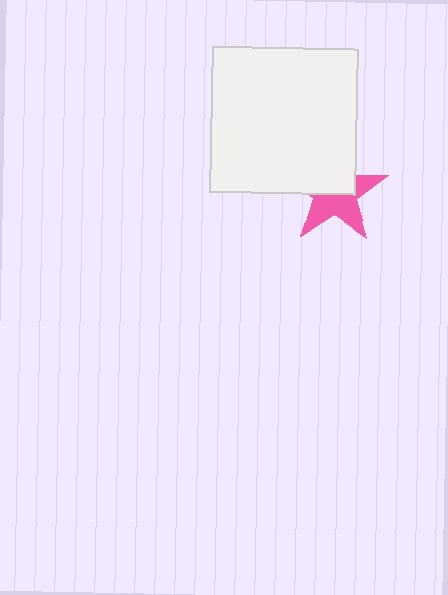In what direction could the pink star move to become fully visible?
The pink star could move toward the lower-right. That would shift it out from behind the white square entirely.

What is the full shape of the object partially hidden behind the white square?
The partially hidden object is a pink star.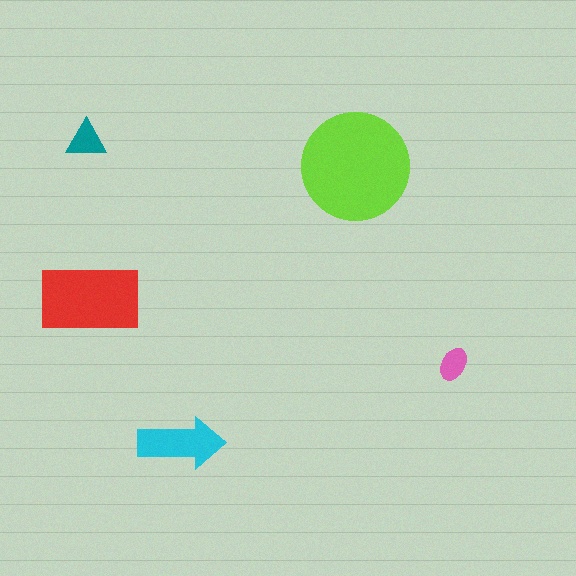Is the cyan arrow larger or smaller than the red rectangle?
Smaller.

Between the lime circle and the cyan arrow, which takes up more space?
The lime circle.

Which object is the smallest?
The pink ellipse.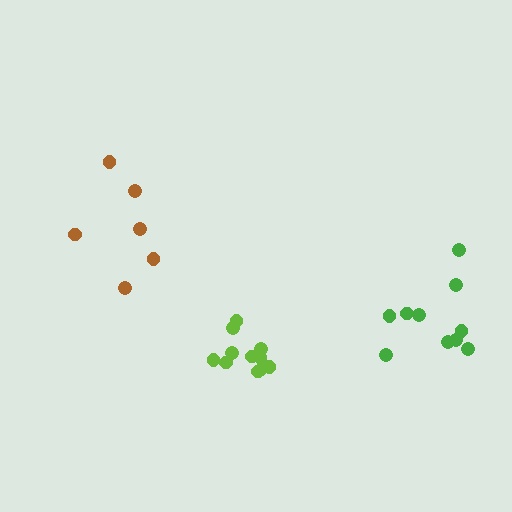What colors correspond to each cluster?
The clusters are colored: lime, green, brown.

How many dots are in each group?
Group 1: 11 dots, Group 2: 10 dots, Group 3: 6 dots (27 total).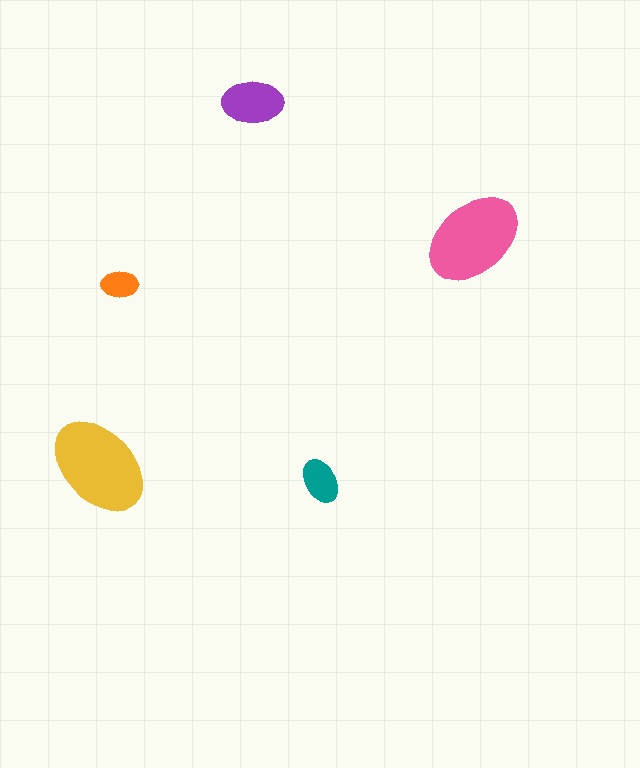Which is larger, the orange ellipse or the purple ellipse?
The purple one.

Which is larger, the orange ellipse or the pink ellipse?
The pink one.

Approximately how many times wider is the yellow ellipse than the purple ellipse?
About 1.5 times wider.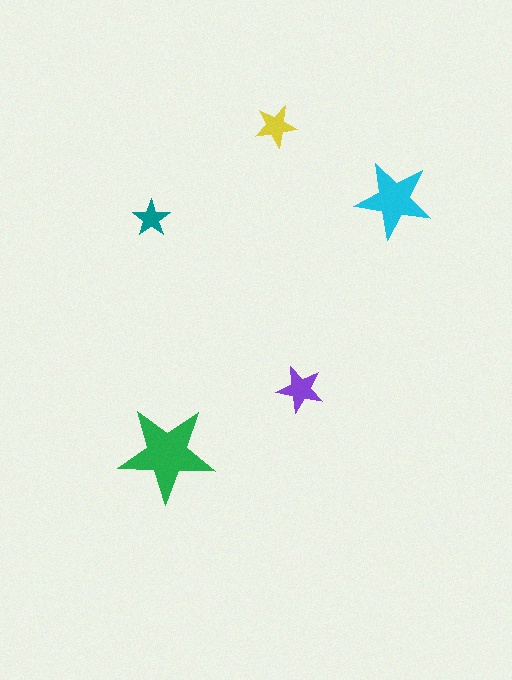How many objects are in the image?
There are 5 objects in the image.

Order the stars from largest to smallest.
the green one, the cyan one, the purple one, the yellow one, the teal one.